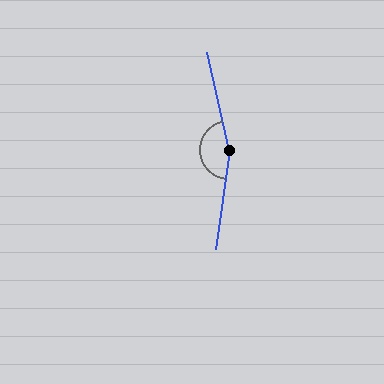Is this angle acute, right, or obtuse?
It is obtuse.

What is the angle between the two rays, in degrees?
Approximately 160 degrees.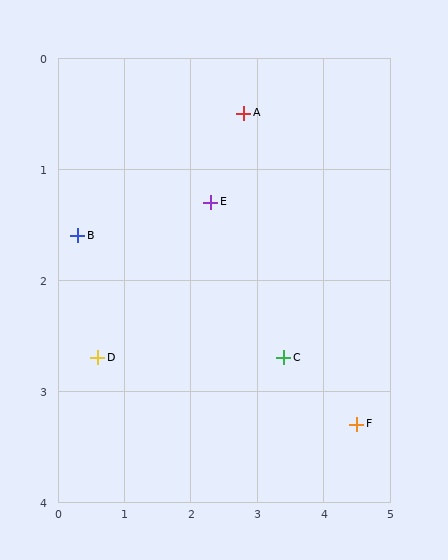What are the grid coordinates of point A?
Point A is at approximately (2.8, 0.5).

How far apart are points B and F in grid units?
Points B and F are about 4.5 grid units apart.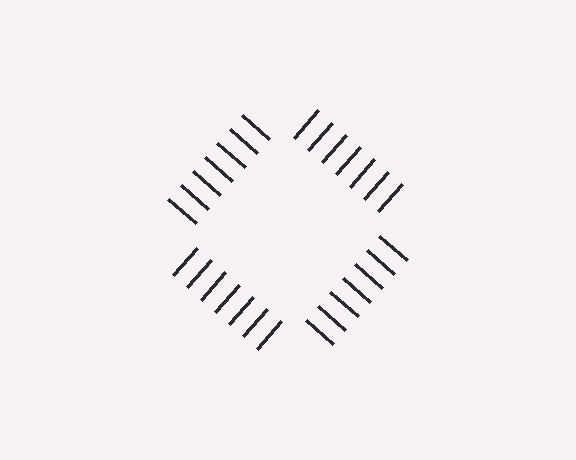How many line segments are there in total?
28 — 7 along each of the 4 edges.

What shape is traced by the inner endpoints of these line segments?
An illusory square — the line segments terminate on its edges but no continuous stroke is drawn.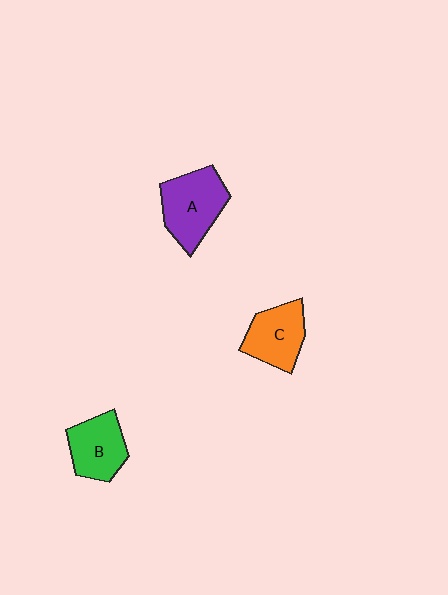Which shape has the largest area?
Shape A (purple).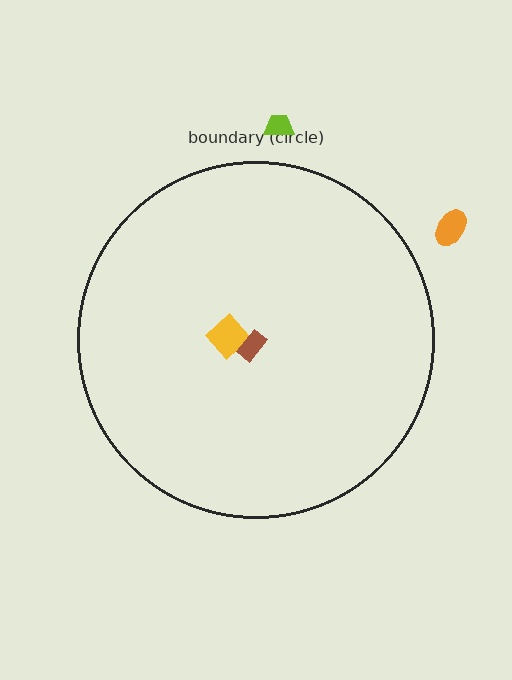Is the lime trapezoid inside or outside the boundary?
Outside.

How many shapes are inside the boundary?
2 inside, 2 outside.